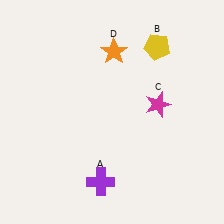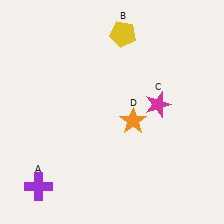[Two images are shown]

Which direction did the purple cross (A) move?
The purple cross (A) moved left.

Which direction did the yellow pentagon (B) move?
The yellow pentagon (B) moved left.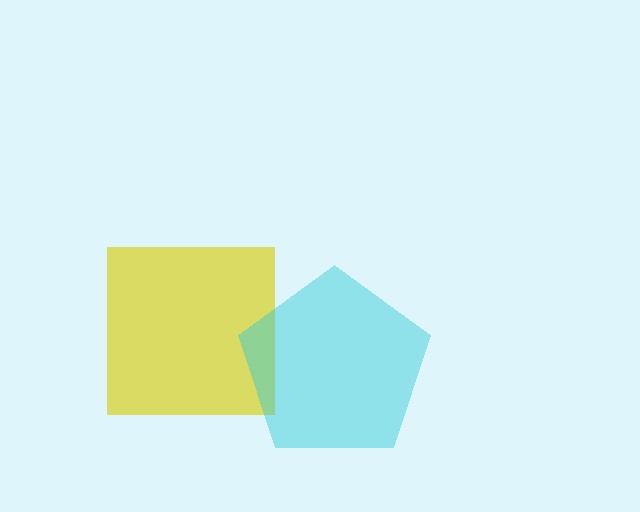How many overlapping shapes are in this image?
There are 2 overlapping shapes in the image.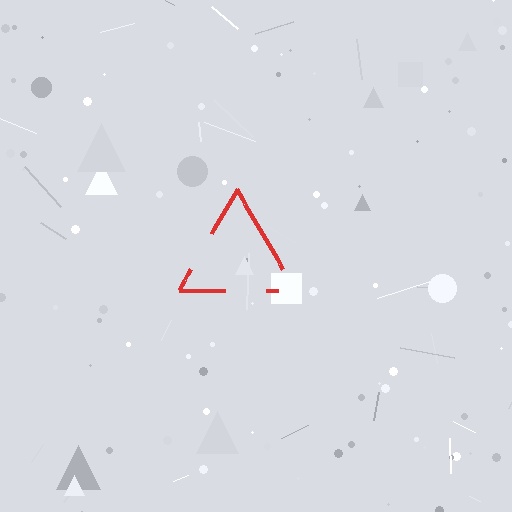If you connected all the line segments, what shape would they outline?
They would outline a triangle.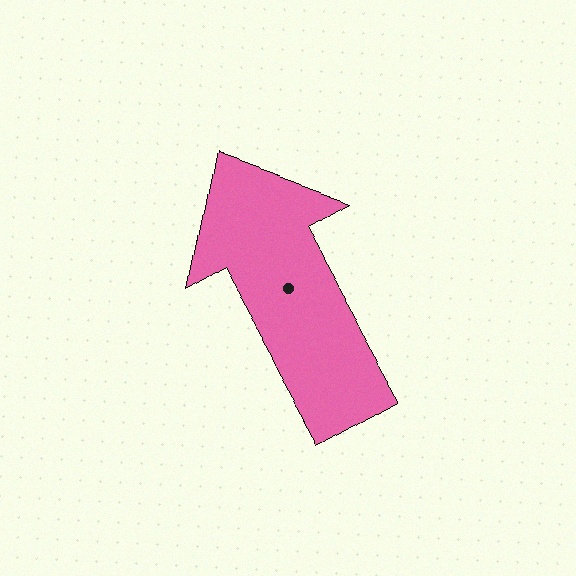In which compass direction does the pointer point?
Northwest.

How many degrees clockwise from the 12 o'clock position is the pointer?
Approximately 330 degrees.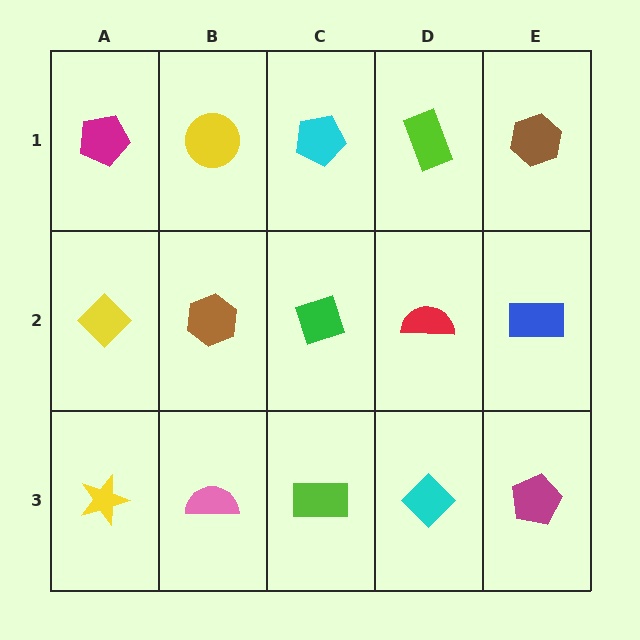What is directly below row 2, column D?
A cyan diamond.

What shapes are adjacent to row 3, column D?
A red semicircle (row 2, column D), a lime rectangle (row 3, column C), a magenta pentagon (row 3, column E).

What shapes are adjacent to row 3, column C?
A green diamond (row 2, column C), a pink semicircle (row 3, column B), a cyan diamond (row 3, column D).